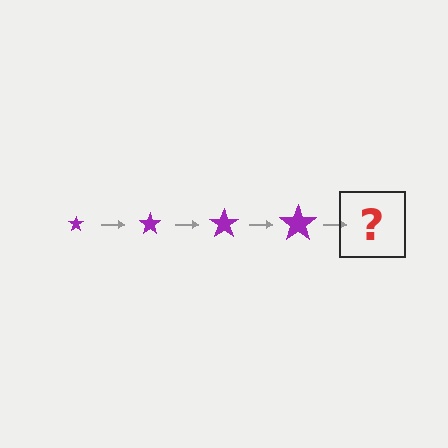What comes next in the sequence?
The next element should be a purple star, larger than the previous one.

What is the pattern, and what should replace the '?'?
The pattern is that the star gets progressively larger each step. The '?' should be a purple star, larger than the previous one.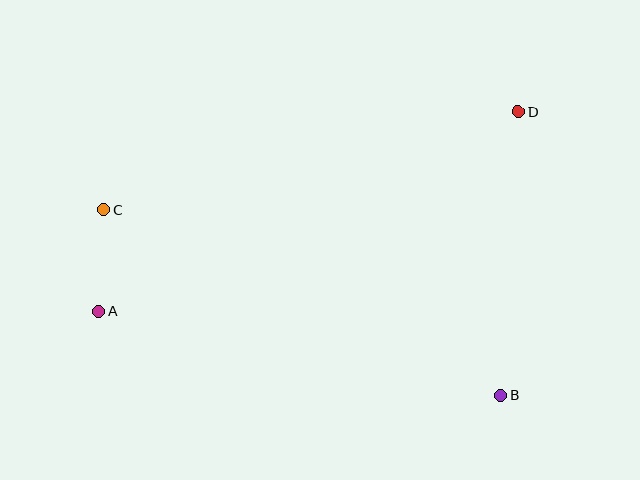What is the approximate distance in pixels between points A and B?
The distance between A and B is approximately 410 pixels.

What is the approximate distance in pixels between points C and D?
The distance between C and D is approximately 426 pixels.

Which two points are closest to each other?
Points A and C are closest to each other.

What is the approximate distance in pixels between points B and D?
The distance between B and D is approximately 284 pixels.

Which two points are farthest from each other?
Points A and D are farthest from each other.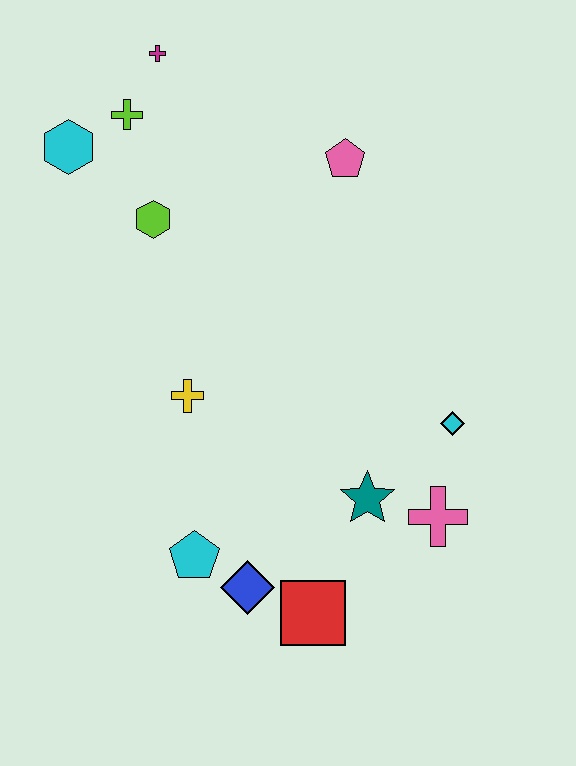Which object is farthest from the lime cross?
The red square is farthest from the lime cross.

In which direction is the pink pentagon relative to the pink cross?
The pink pentagon is above the pink cross.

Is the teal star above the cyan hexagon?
No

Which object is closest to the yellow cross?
The cyan pentagon is closest to the yellow cross.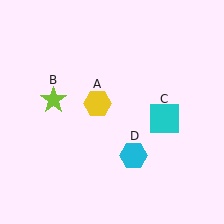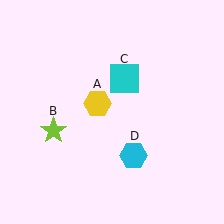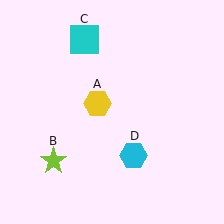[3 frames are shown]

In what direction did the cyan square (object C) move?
The cyan square (object C) moved up and to the left.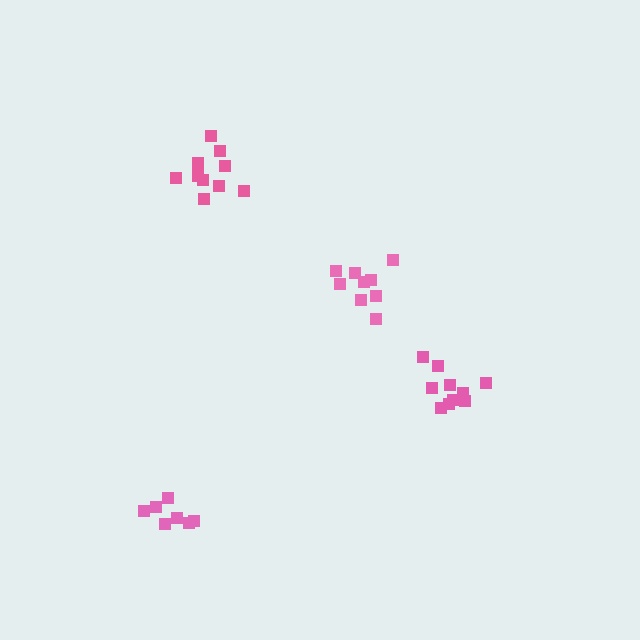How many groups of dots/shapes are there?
There are 4 groups.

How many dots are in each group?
Group 1: 9 dots, Group 2: 7 dots, Group 3: 10 dots, Group 4: 10 dots (36 total).